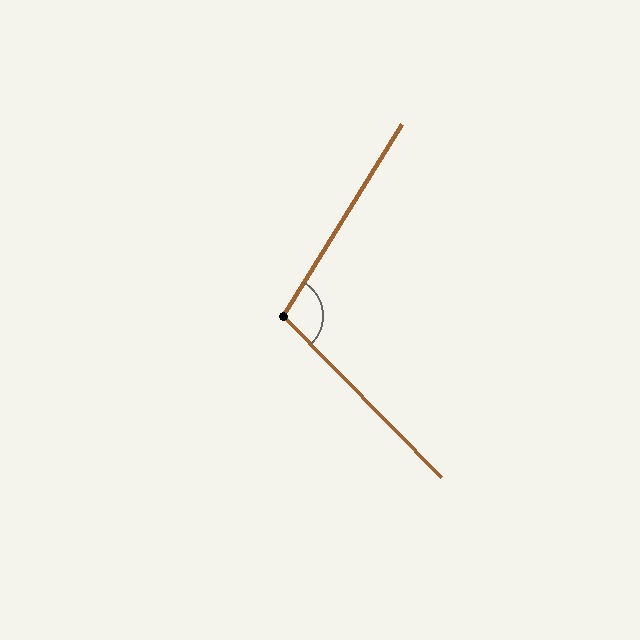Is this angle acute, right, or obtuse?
It is obtuse.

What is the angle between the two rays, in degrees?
Approximately 104 degrees.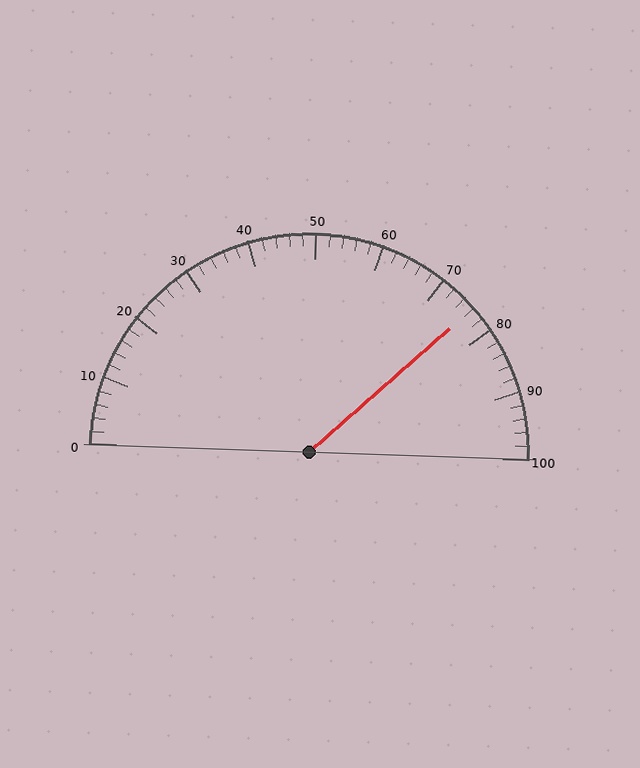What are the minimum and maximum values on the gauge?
The gauge ranges from 0 to 100.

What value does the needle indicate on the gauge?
The needle indicates approximately 76.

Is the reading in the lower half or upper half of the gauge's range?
The reading is in the upper half of the range (0 to 100).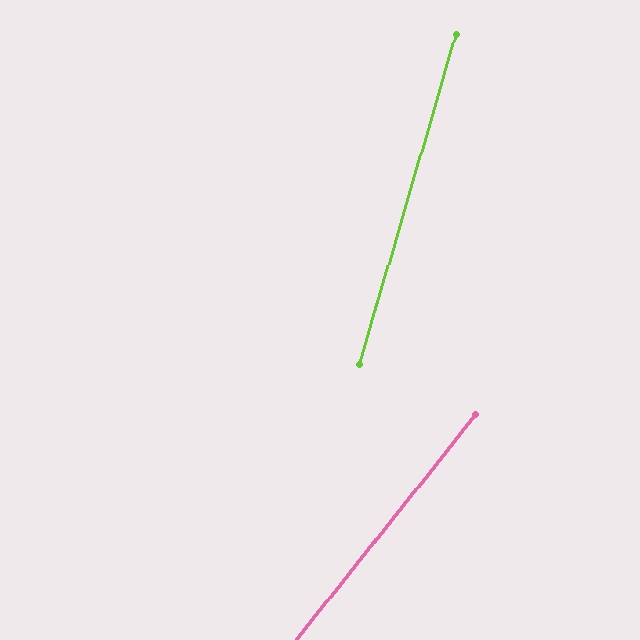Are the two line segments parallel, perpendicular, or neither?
Neither parallel nor perpendicular — they differ by about 22°.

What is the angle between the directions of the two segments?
Approximately 22 degrees.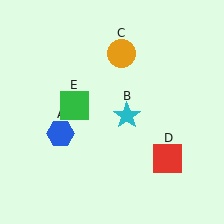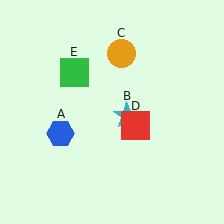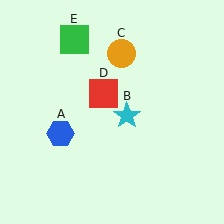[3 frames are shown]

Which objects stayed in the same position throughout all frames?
Blue hexagon (object A) and cyan star (object B) and orange circle (object C) remained stationary.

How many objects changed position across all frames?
2 objects changed position: red square (object D), green square (object E).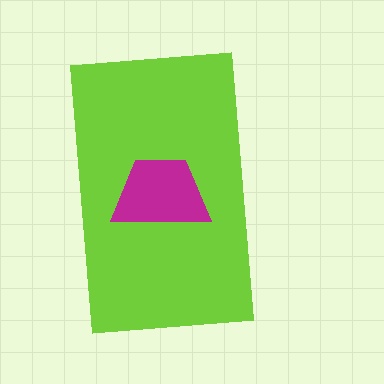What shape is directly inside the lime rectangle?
The magenta trapezoid.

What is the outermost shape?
The lime rectangle.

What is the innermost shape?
The magenta trapezoid.